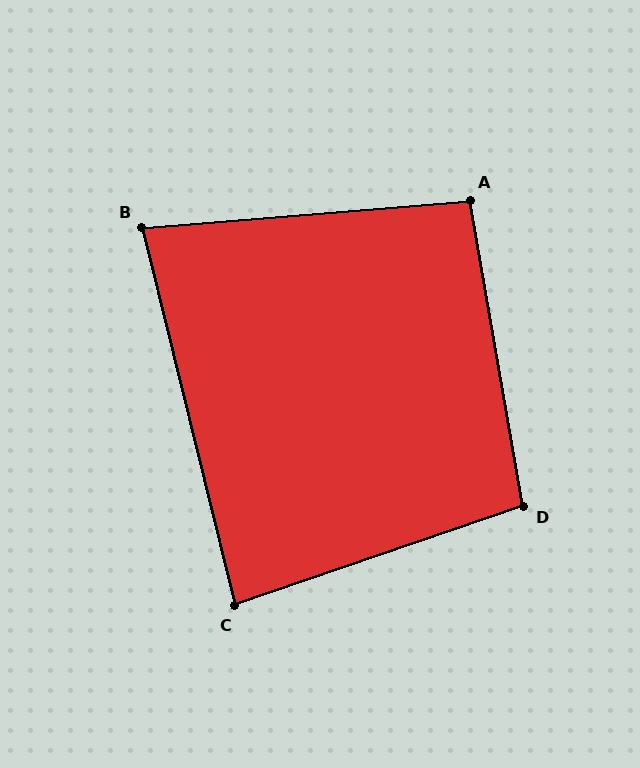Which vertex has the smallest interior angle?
B, at approximately 81 degrees.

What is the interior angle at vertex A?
Approximately 95 degrees (obtuse).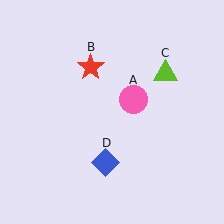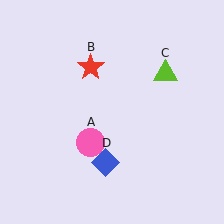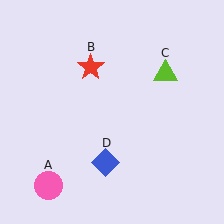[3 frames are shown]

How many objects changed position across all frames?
1 object changed position: pink circle (object A).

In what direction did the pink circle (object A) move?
The pink circle (object A) moved down and to the left.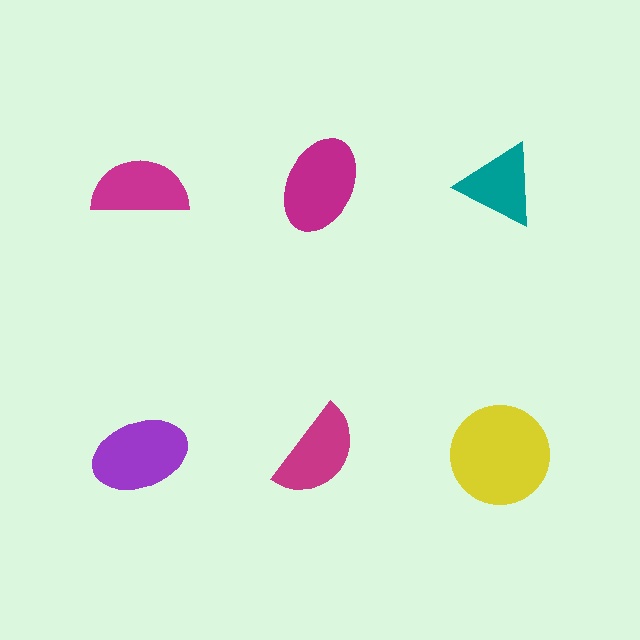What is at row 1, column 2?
A magenta ellipse.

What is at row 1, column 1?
A magenta semicircle.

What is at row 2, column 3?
A yellow circle.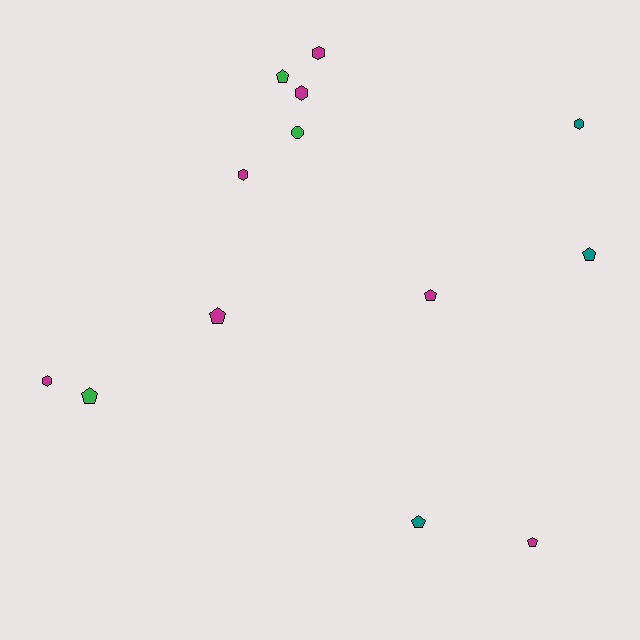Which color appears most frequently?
Magenta, with 7 objects.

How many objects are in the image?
There are 13 objects.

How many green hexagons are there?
There are no green hexagons.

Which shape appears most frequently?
Pentagon, with 7 objects.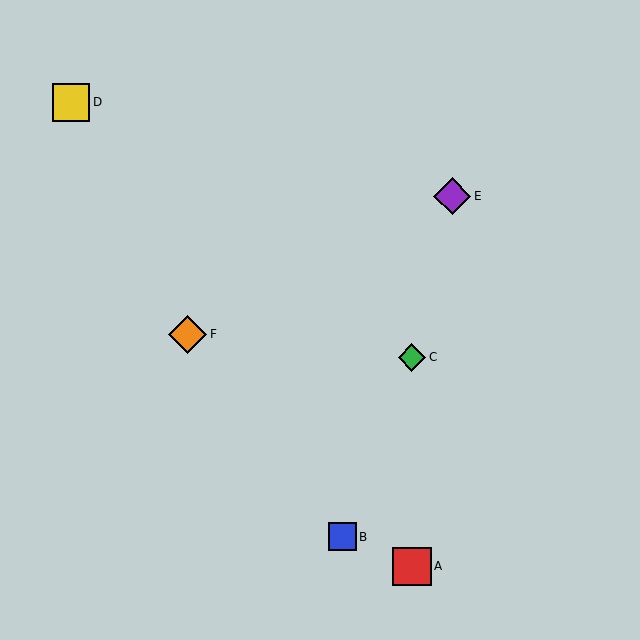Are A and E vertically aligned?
No, A is at x≈412 and E is at x≈452.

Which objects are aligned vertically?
Objects A, C are aligned vertically.